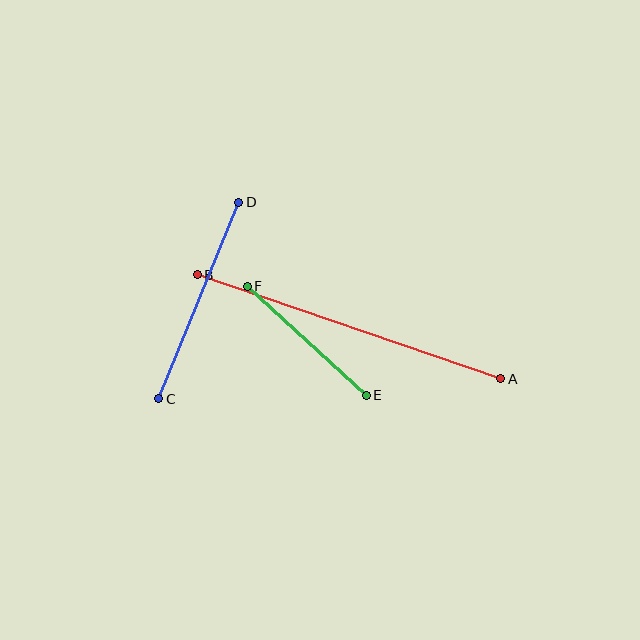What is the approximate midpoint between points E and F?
The midpoint is at approximately (307, 341) pixels.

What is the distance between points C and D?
The distance is approximately 212 pixels.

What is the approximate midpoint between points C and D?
The midpoint is at approximately (199, 300) pixels.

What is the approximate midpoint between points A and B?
The midpoint is at approximately (349, 327) pixels.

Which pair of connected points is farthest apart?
Points A and B are farthest apart.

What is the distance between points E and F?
The distance is approximately 161 pixels.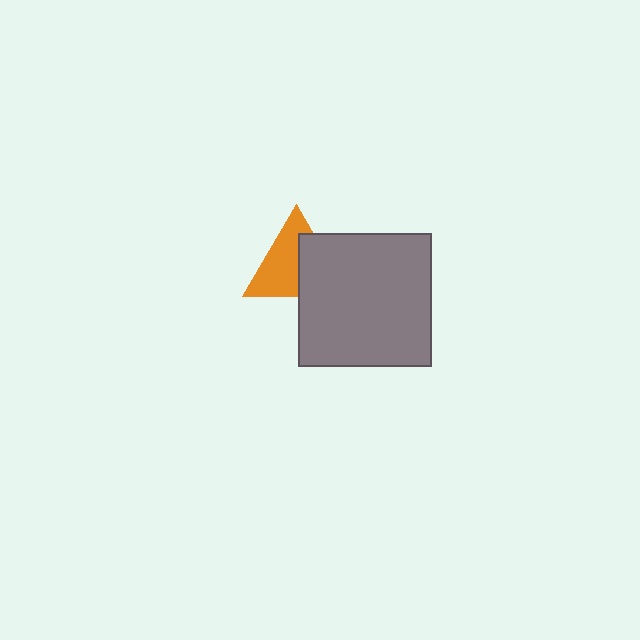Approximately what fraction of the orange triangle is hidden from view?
Roughly 43% of the orange triangle is hidden behind the gray square.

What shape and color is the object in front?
The object in front is a gray square.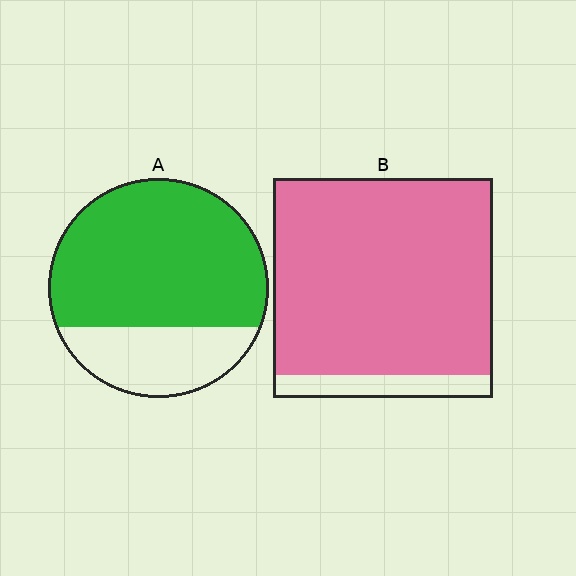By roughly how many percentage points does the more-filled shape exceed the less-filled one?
By roughly 15 percentage points (B over A).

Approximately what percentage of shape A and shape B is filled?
A is approximately 70% and B is approximately 90%.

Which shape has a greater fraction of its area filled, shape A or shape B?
Shape B.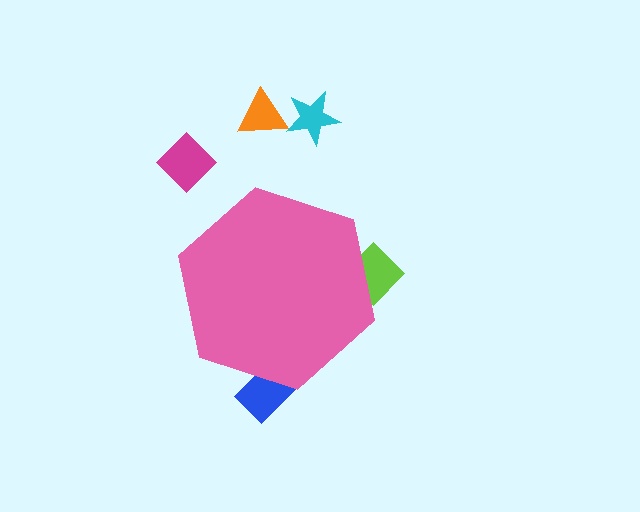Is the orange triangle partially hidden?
No, the orange triangle is fully visible.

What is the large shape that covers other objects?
A pink hexagon.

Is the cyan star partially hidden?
No, the cyan star is fully visible.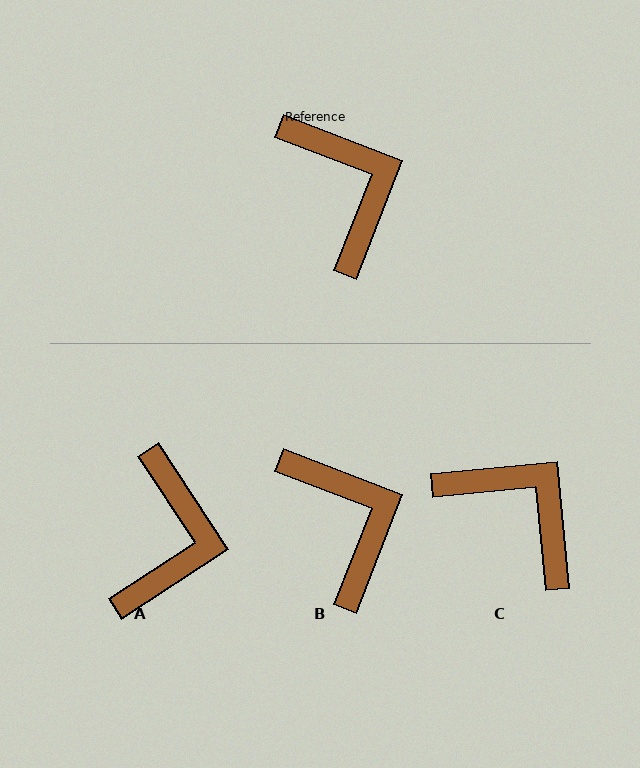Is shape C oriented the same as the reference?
No, it is off by about 27 degrees.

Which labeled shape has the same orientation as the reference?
B.